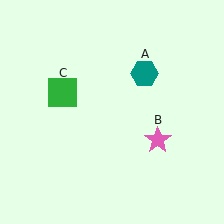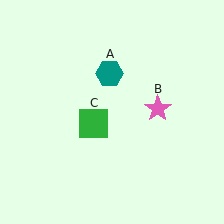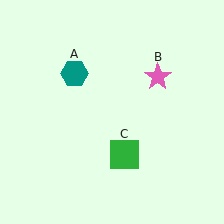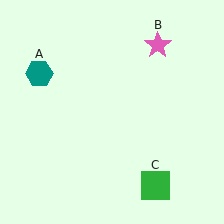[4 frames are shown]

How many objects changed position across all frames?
3 objects changed position: teal hexagon (object A), pink star (object B), green square (object C).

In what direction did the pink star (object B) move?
The pink star (object B) moved up.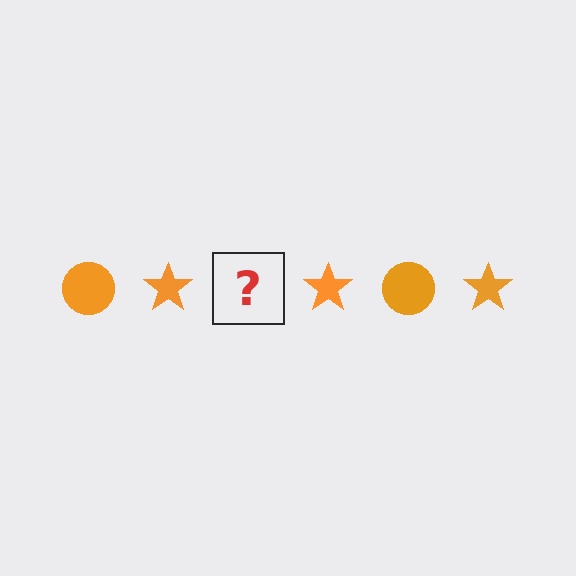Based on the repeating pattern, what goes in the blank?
The blank should be an orange circle.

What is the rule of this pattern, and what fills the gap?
The rule is that the pattern cycles through circle, star shapes in orange. The gap should be filled with an orange circle.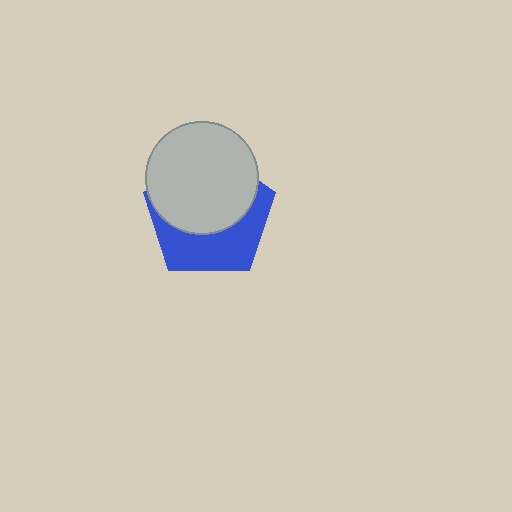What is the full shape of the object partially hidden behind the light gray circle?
The partially hidden object is a blue pentagon.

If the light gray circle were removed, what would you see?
You would see the complete blue pentagon.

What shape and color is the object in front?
The object in front is a light gray circle.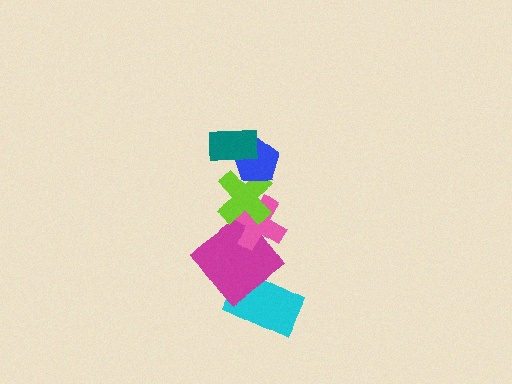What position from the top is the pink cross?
The pink cross is 4th from the top.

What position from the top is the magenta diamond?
The magenta diamond is 5th from the top.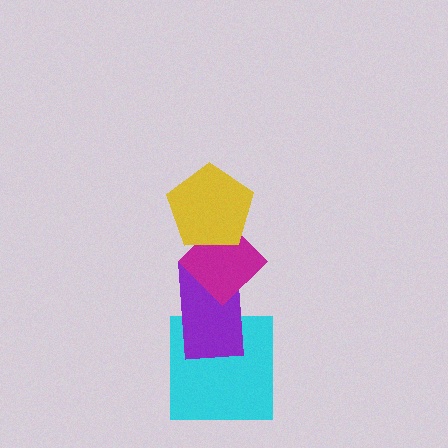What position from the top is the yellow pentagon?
The yellow pentagon is 1st from the top.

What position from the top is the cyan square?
The cyan square is 4th from the top.